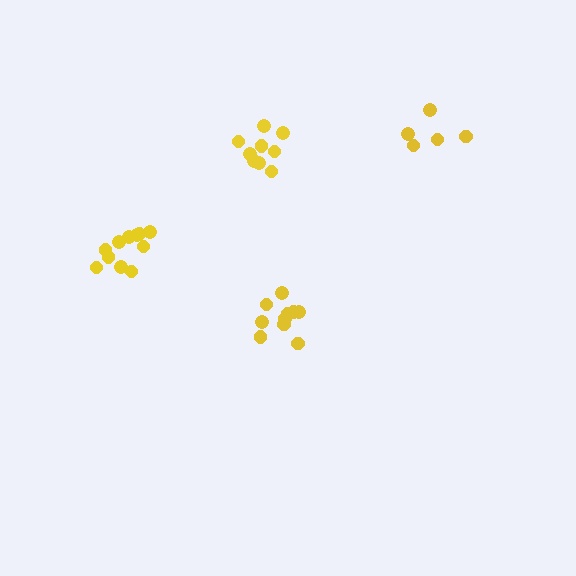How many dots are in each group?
Group 1: 5 dots, Group 2: 9 dots, Group 3: 10 dots, Group 4: 11 dots (35 total).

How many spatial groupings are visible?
There are 4 spatial groupings.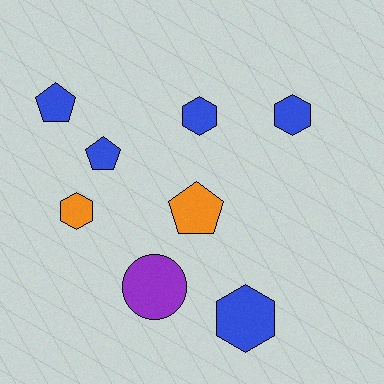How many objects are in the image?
There are 8 objects.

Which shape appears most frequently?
Hexagon, with 4 objects.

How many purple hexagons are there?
There are no purple hexagons.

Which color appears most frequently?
Blue, with 5 objects.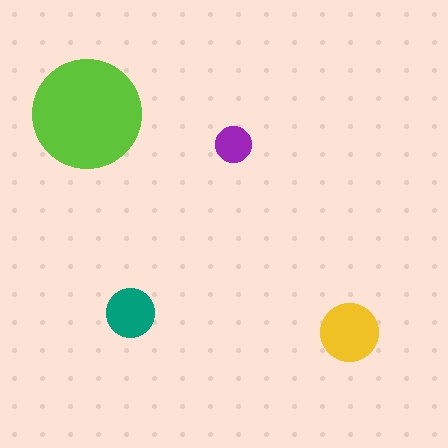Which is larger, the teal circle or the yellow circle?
The yellow one.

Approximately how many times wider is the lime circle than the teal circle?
About 2 times wider.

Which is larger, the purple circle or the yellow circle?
The yellow one.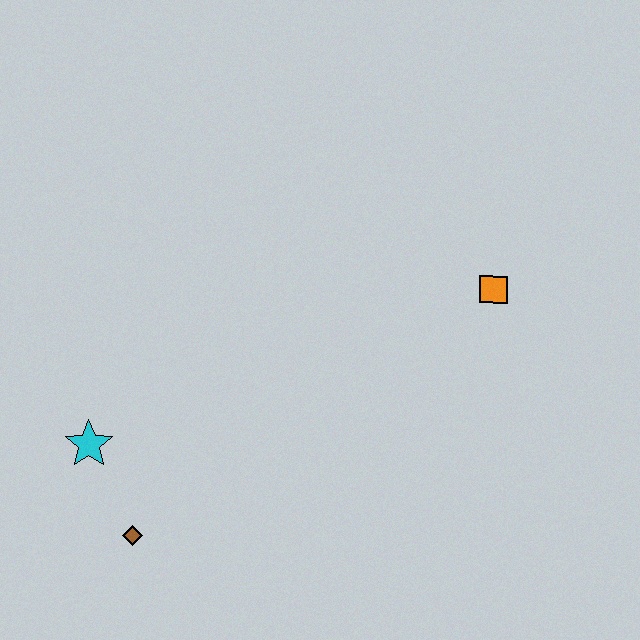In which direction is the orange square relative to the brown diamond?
The orange square is to the right of the brown diamond.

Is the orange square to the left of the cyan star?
No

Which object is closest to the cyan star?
The brown diamond is closest to the cyan star.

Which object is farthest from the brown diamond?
The orange square is farthest from the brown diamond.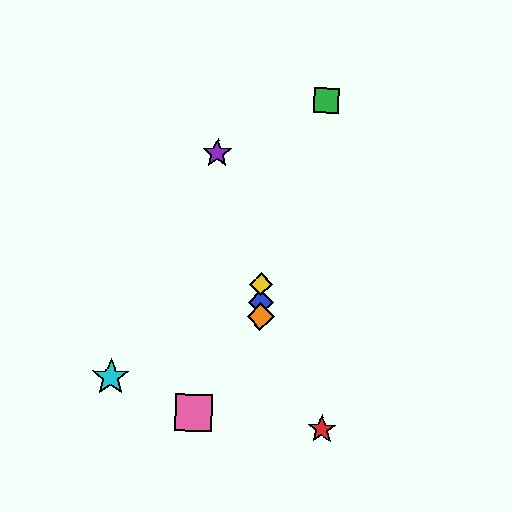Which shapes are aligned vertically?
The blue diamond, the yellow diamond, the orange diamond are aligned vertically.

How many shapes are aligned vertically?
3 shapes (the blue diamond, the yellow diamond, the orange diamond) are aligned vertically.